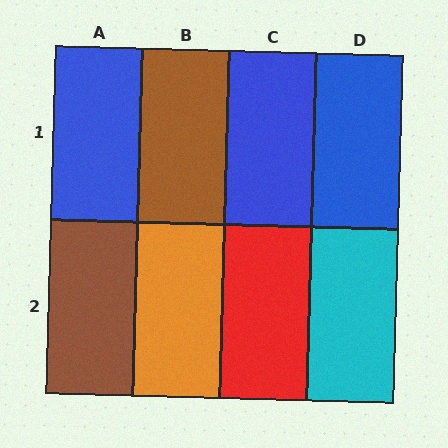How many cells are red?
1 cell is red.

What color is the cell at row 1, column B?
Brown.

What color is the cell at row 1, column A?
Blue.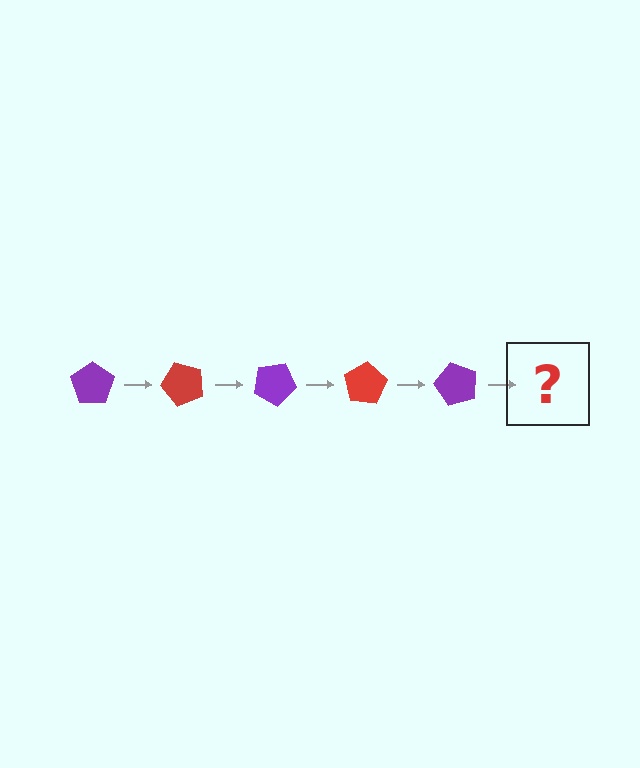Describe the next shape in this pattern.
It should be a red pentagon, rotated 250 degrees from the start.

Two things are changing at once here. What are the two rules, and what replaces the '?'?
The two rules are that it rotates 50 degrees each step and the color cycles through purple and red. The '?' should be a red pentagon, rotated 250 degrees from the start.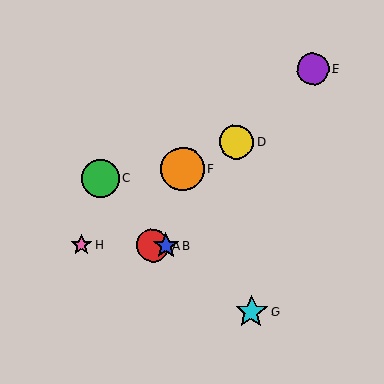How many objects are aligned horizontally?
3 objects (A, B, H) are aligned horizontally.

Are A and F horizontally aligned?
No, A is at y≈245 and F is at y≈169.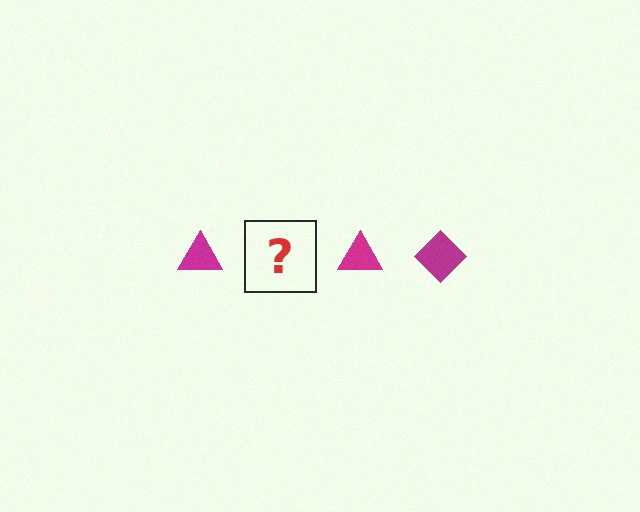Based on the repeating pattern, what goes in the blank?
The blank should be a magenta diamond.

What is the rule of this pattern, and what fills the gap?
The rule is that the pattern cycles through triangle, diamond shapes in magenta. The gap should be filled with a magenta diamond.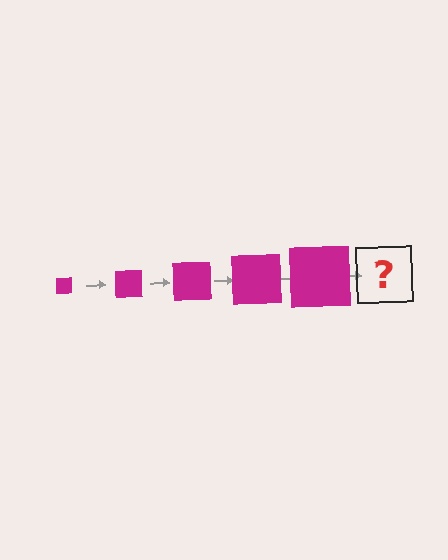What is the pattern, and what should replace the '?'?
The pattern is that the square gets progressively larger each step. The '?' should be a magenta square, larger than the previous one.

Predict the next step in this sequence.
The next step is a magenta square, larger than the previous one.